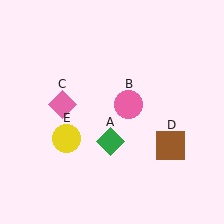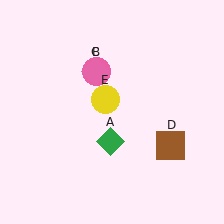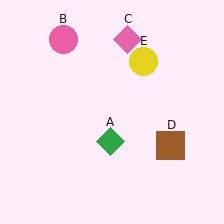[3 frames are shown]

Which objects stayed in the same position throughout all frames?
Green diamond (object A) and brown square (object D) remained stationary.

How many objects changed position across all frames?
3 objects changed position: pink circle (object B), pink diamond (object C), yellow circle (object E).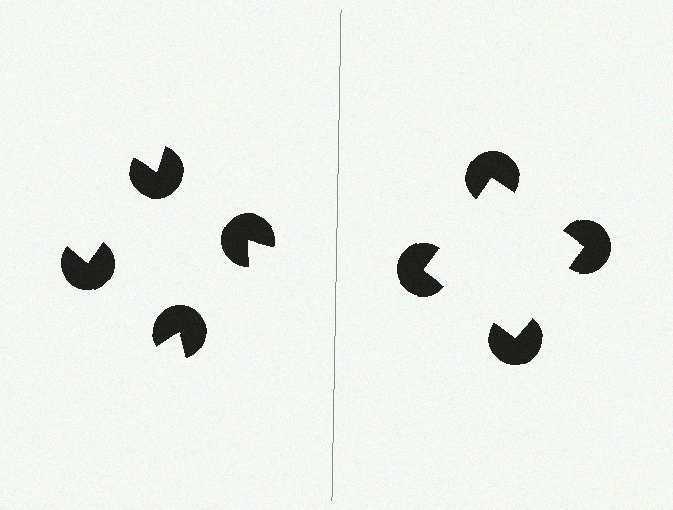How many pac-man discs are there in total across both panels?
8 — 4 on each side.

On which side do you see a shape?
An illusory square appears on the right side. On the left side the wedge cuts are rotated, so no coherent shape forms.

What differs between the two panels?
The pac-man discs are positioned identically on both sides; only the wedge orientations differ. On the right they align to a square; on the left they are misaligned.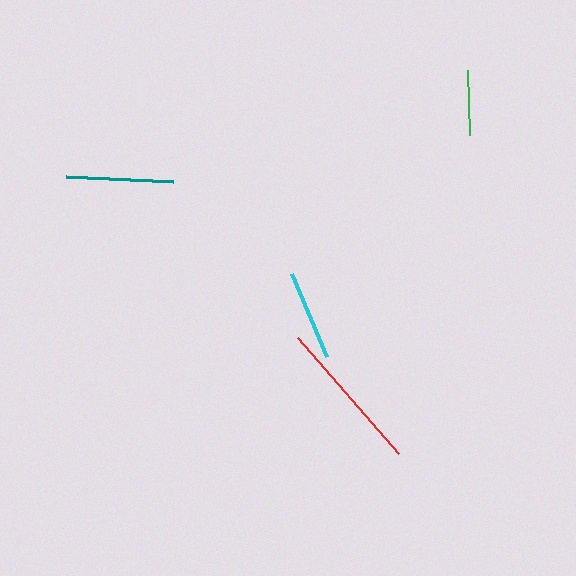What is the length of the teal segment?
The teal segment is approximately 107 pixels long.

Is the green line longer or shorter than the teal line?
The teal line is longer than the green line.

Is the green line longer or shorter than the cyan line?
The cyan line is longer than the green line.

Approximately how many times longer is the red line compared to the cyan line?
The red line is approximately 1.7 times the length of the cyan line.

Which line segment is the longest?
The red line is the longest at approximately 154 pixels.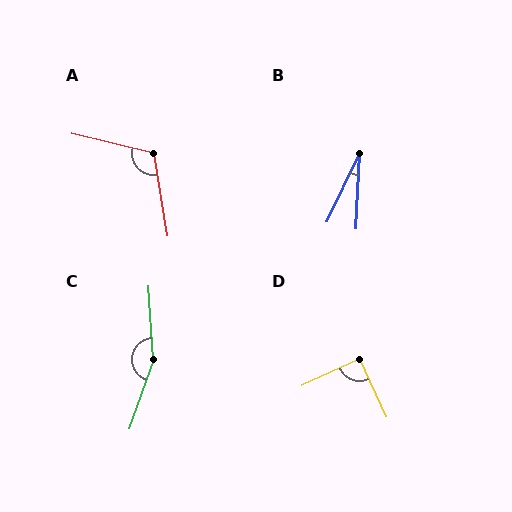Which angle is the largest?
C, at approximately 157 degrees.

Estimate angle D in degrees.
Approximately 89 degrees.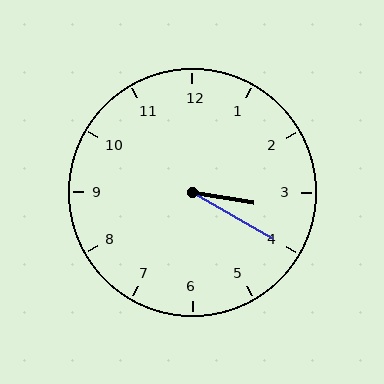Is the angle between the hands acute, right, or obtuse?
It is acute.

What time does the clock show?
3:20.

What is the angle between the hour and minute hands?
Approximately 20 degrees.